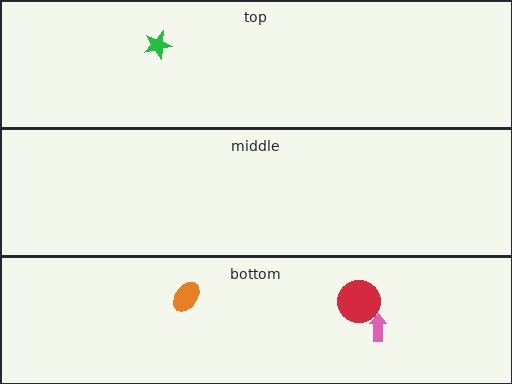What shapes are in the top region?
The green star.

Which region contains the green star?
The top region.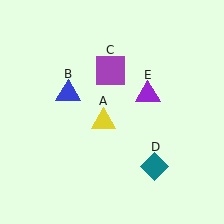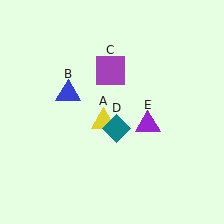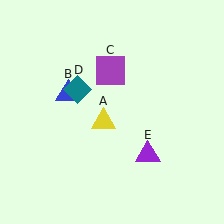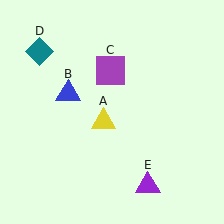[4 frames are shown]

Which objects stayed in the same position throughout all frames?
Yellow triangle (object A) and blue triangle (object B) and purple square (object C) remained stationary.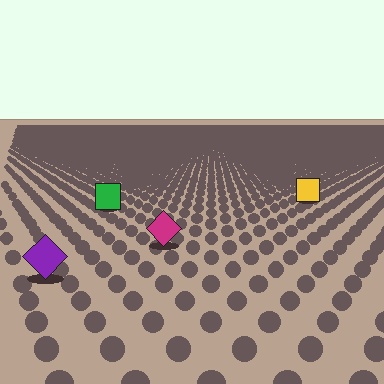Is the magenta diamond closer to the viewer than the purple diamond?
No. The purple diamond is closer — you can tell from the texture gradient: the ground texture is coarser near it.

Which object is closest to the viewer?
The purple diamond is closest. The texture marks near it are larger and more spread out.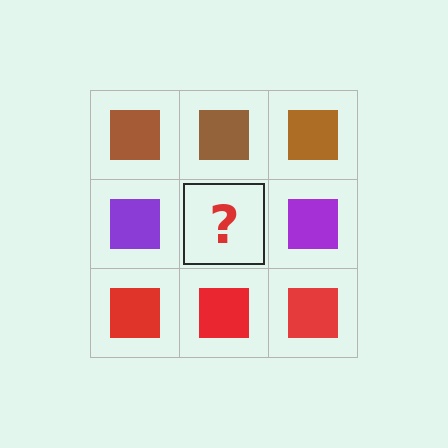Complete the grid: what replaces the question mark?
The question mark should be replaced with a purple square.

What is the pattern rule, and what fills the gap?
The rule is that each row has a consistent color. The gap should be filled with a purple square.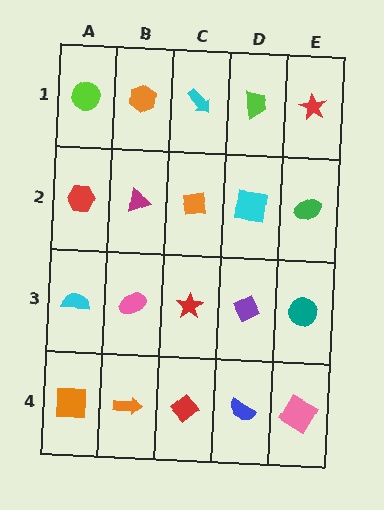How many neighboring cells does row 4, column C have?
3.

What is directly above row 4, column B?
A pink ellipse.